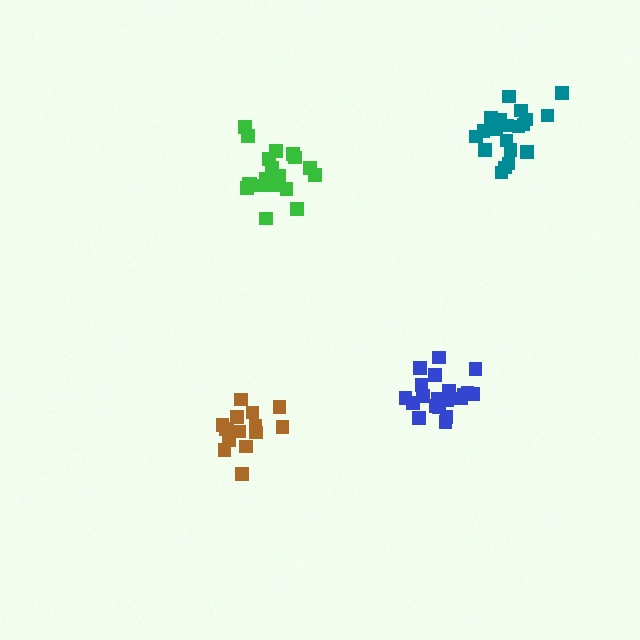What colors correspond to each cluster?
The clusters are colored: green, brown, teal, blue.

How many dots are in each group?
Group 1: 20 dots, Group 2: 15 dots, Group 3: 20 dots, Group 4: 20 dots (75 total).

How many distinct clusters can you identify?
There are 4 distinct clusters.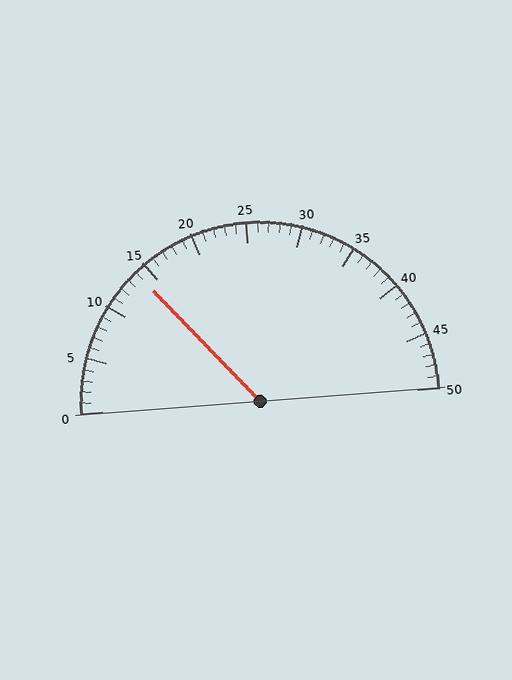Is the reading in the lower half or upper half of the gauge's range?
The reading is in the lower half of the range (0 to 50).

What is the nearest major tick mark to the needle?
The nearest major tick mark is 15.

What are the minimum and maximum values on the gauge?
The gauge ranges from 0 to 50.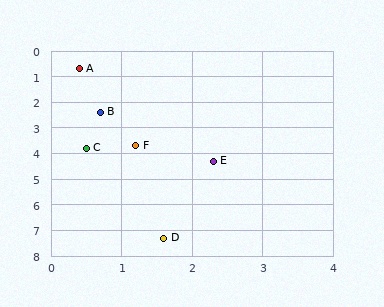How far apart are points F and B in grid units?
Points F and B are about 1.4 grid units apart.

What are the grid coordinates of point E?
Point E is at approximately (2.3, 4.3).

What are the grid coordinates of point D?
Point D is at approximately (1.6, 7.3).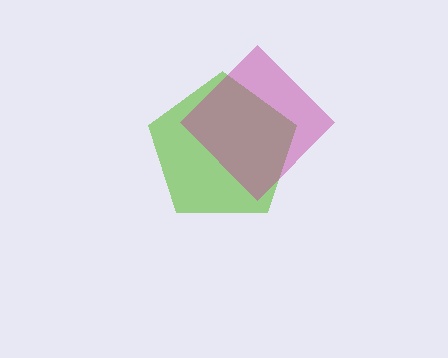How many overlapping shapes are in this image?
There are 2 overlapping shapes in the image.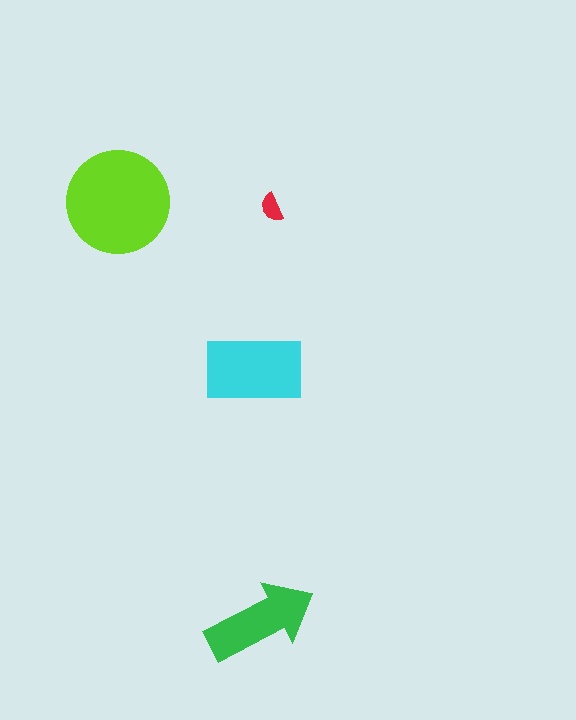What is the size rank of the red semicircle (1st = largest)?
4th.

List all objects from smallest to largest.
The red semicircle, the green arrow, the cyan rectangle, the lime circle.